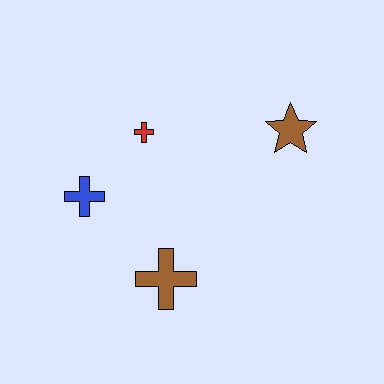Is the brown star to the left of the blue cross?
No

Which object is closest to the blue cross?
The red cross is closest to the blue cross.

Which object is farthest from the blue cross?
The brown star is farthest from the blue cross.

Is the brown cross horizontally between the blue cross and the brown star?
Yes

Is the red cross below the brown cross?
No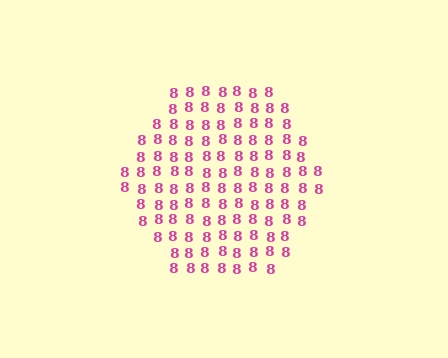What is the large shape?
The large shape is a hexagon.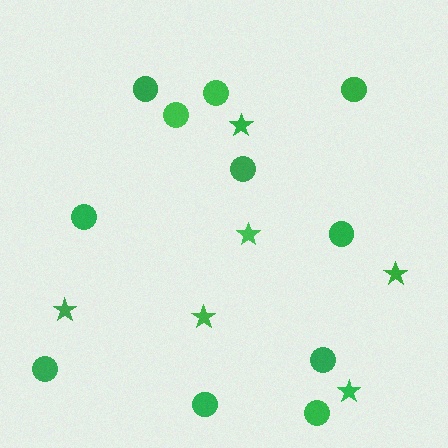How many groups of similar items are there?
There are 2 groups: one group of circles (11) and one group of stars (6).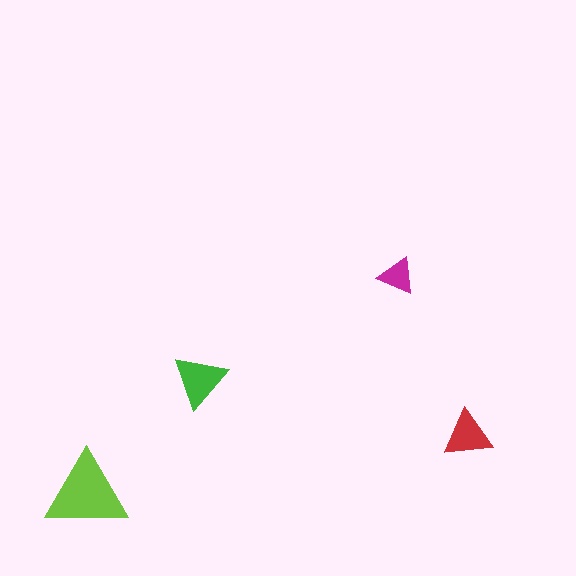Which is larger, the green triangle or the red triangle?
The green one.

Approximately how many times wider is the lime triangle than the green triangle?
About 1.5 times wider.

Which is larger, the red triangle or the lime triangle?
The lime one.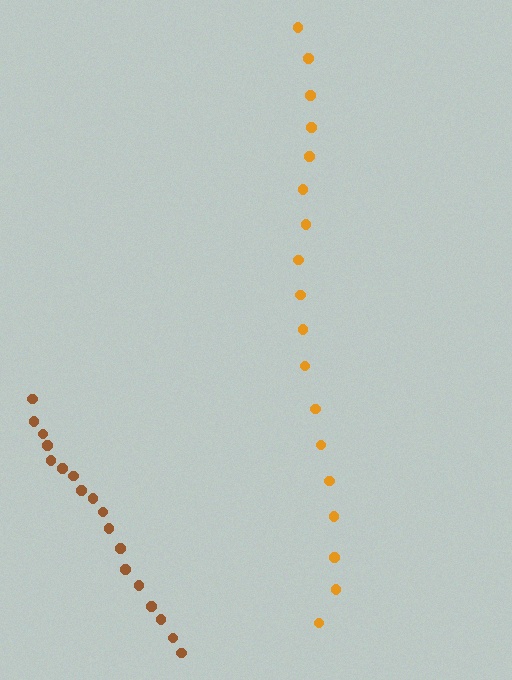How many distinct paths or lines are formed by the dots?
There are 2 distinct paths.